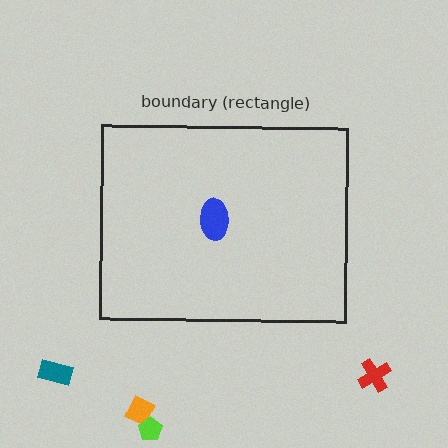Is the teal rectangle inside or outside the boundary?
Outside.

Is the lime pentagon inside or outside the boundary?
Outside.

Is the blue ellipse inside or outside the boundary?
Inside.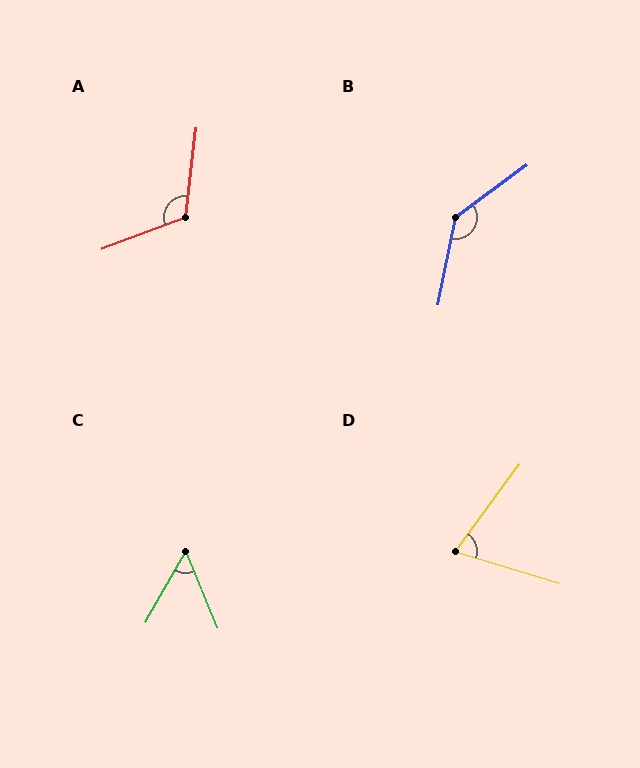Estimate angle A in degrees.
Approximately 117 degrees.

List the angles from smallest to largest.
C (52°), D (70°), A (117°), B (137°).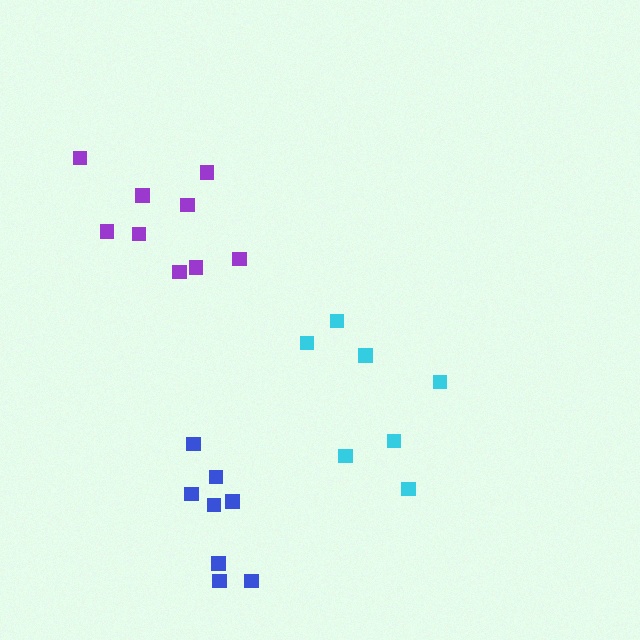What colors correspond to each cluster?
The clusters are colored: purple, cyan, blue.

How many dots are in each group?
Group 1: 9 dots, Group 2: 7 dots, Group 3: 8 dots (24 total).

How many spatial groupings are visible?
There are 3 spatial groupings.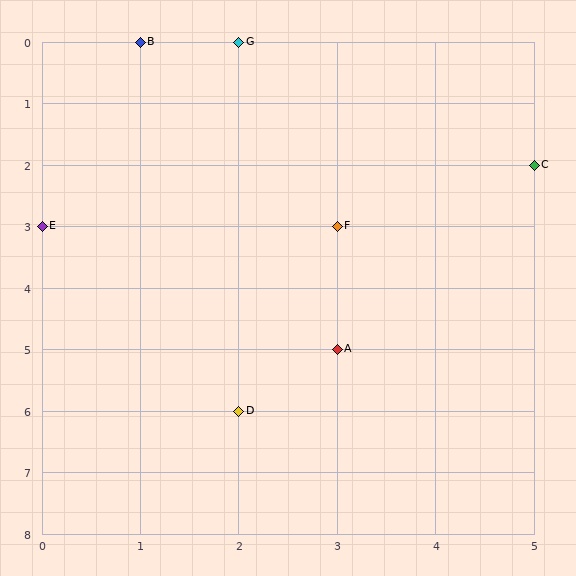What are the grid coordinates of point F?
Point F is at grid coordinates (3, 3).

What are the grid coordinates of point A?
Point A is at grid coordinates (3, 5).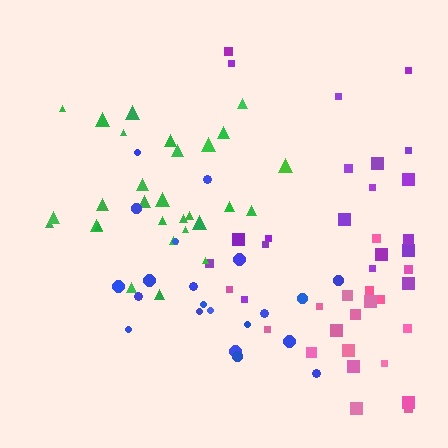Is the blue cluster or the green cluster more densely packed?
Green.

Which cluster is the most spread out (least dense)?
Blue.